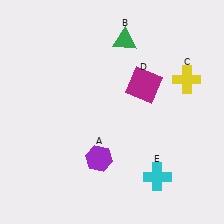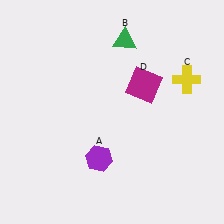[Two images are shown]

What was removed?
The cyan cross (E) was removed in Image 2.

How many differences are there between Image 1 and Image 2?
There is 1 difference between the two images.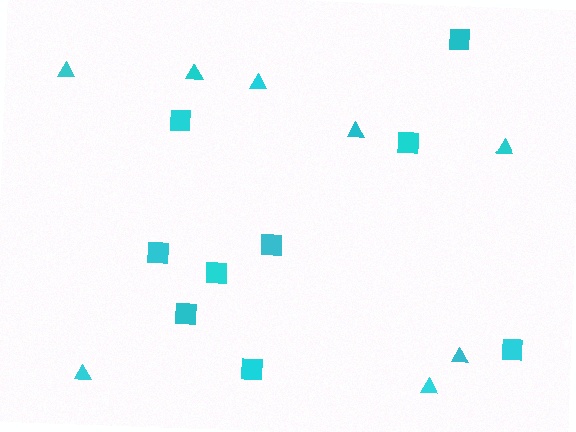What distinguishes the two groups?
There are 2 groups: one group of squares (9) and one group of triangles (8).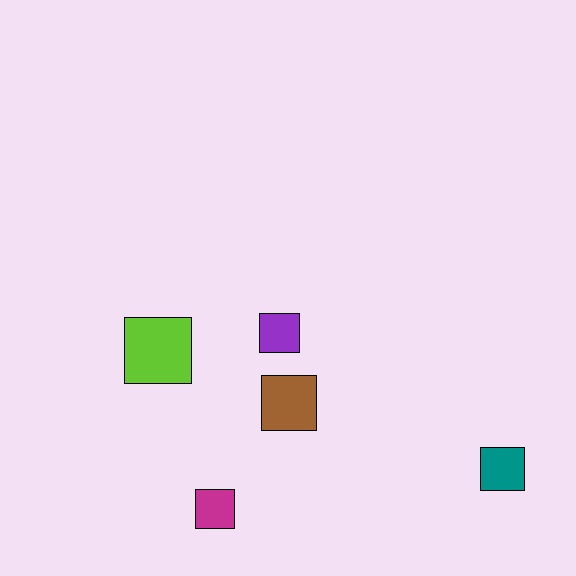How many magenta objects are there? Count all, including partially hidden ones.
There is 1 magenta object.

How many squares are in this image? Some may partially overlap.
There are 5 squares.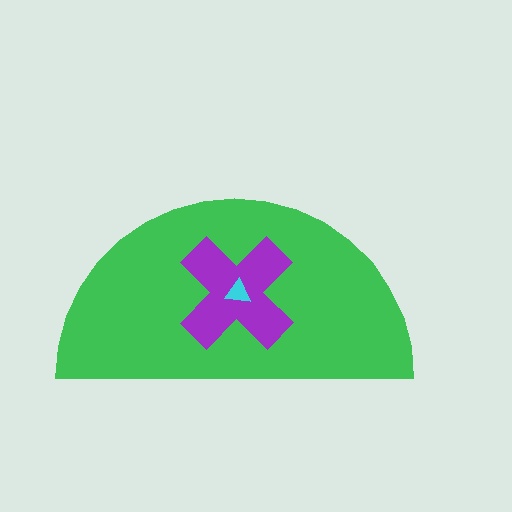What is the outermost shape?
The green semicircle.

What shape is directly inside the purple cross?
The cyan triangle.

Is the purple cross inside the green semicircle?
Yes.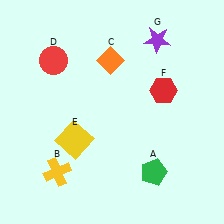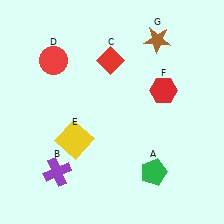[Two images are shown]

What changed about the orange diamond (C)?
In Image 1, C is orange. In Image 2, it changed to red.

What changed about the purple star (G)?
In Image 1, G is purple. In Image 2, it changed to brown.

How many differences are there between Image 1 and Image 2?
There are 3 differences between the two images.